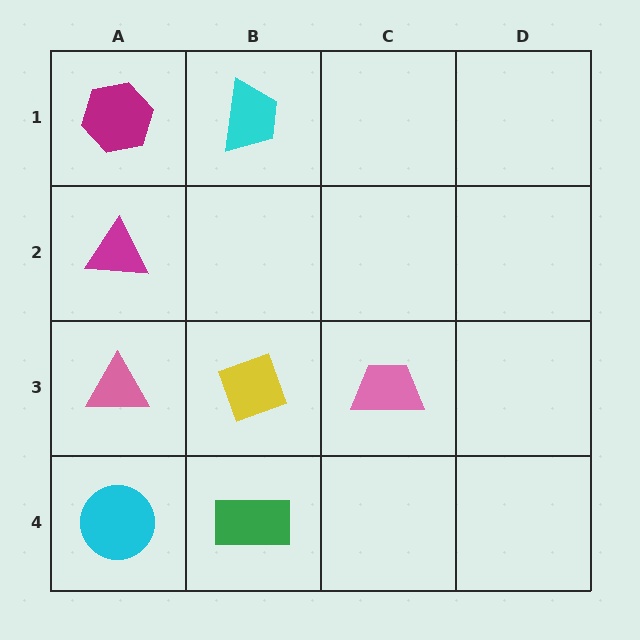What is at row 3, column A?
A pink triangle.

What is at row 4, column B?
A green rectangle.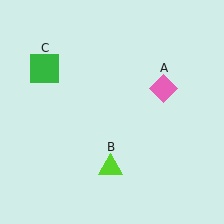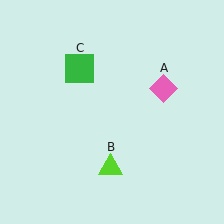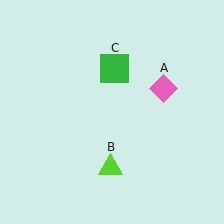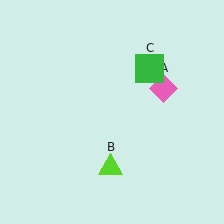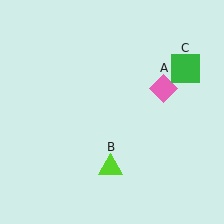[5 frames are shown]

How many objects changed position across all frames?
1 object changed position: green square (object C).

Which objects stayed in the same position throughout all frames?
Pink diamond (object A) and lime triangle (object B) remained stationary.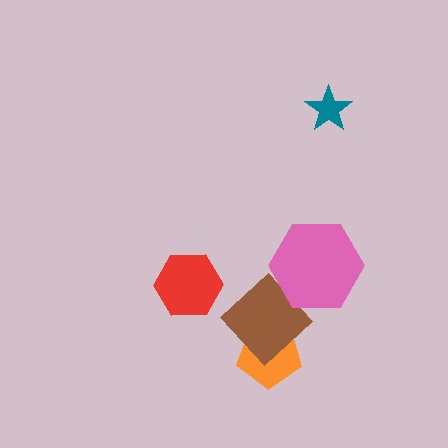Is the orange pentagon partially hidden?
Yes, it is partially covered by another shape.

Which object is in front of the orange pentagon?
The brown diamond is in front of the orange pentagon.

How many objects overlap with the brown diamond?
1 object overlaps with the brown diamond.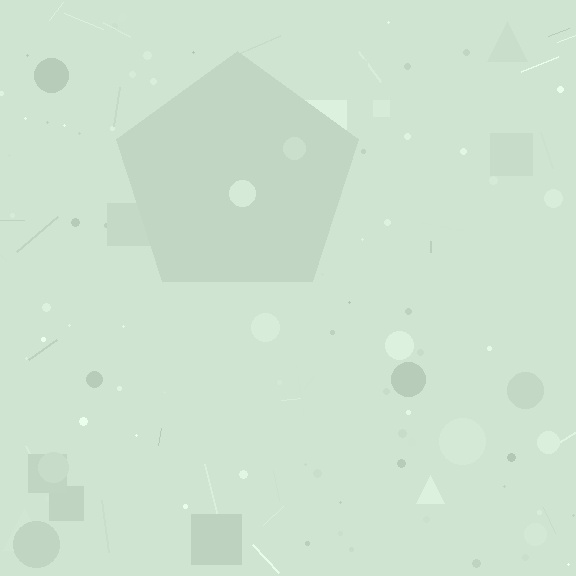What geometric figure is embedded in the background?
A pentagon is embedded in the background.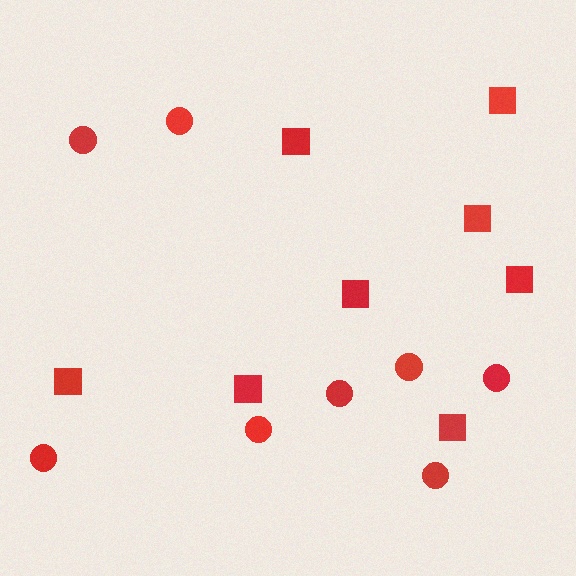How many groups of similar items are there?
There are 2 groups: one group of squares (8) and one group of circles (8).